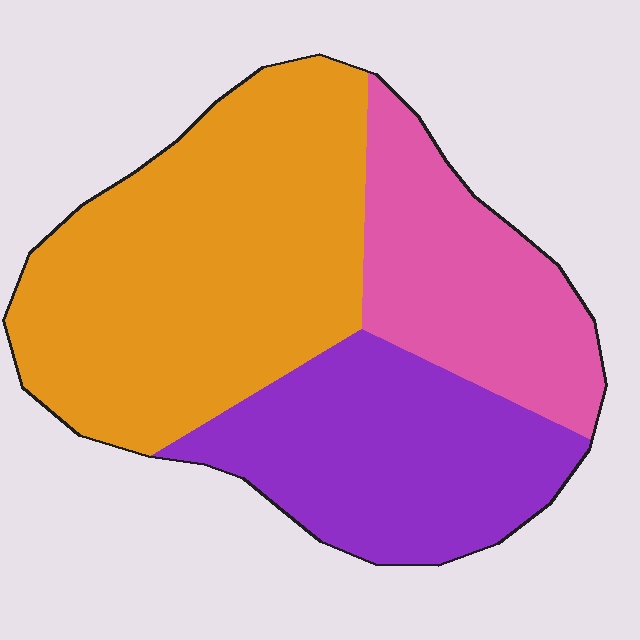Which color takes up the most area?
Orange, at roughly 50%.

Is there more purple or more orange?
Orange.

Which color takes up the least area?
Pink, at roughly 25%.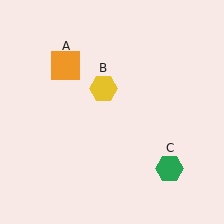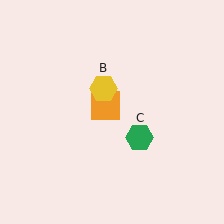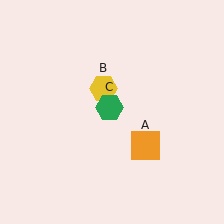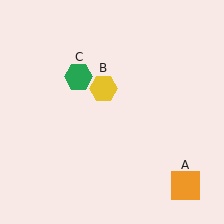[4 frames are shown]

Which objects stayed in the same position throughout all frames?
Yellow hexagon (object B) remained stationary.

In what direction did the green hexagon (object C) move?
The green hexagon (object C) moved up and to the left.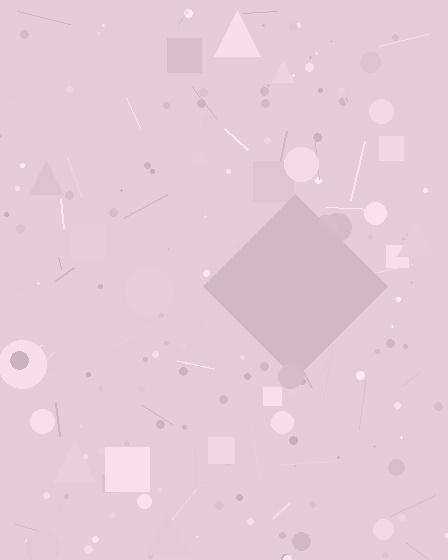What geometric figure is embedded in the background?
A diamond is embedded in the background.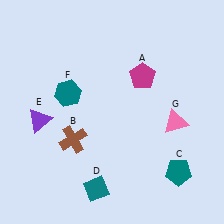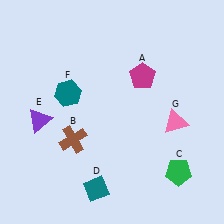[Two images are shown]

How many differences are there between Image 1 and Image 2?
There is 1 difference between the two images.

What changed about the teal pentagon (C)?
In Image 1, C is teal. In Image 2, it changed to green.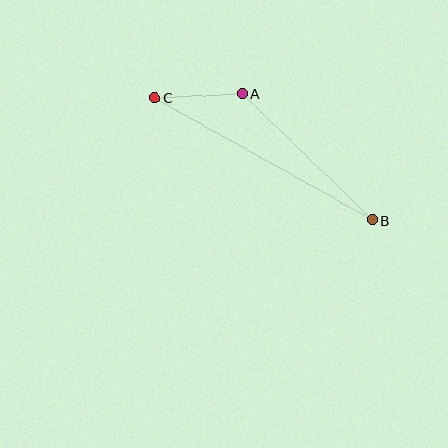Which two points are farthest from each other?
Points B and C are farthest from each other.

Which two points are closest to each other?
Points A and C are closest to each other.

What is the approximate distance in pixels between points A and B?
The distance between A and B is approximately 181 pixels.